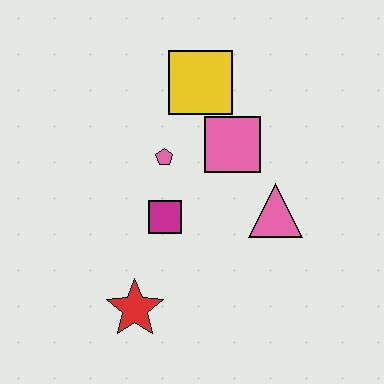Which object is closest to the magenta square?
The pink pentagon is closest to the magenta square.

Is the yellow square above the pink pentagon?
Yes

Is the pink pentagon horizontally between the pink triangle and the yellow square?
No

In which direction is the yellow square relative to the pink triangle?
The yellow square is above the pink triangle.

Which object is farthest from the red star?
The yellow square is farthest from the red star.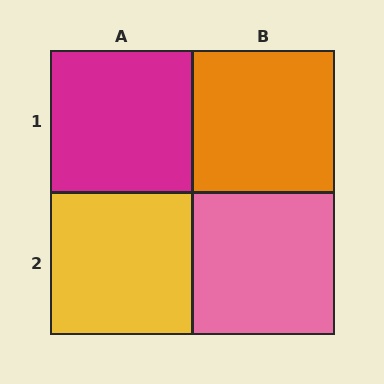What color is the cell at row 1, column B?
Orange.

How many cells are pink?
1 cell is pink.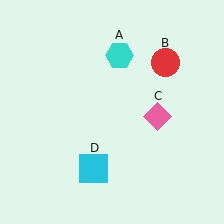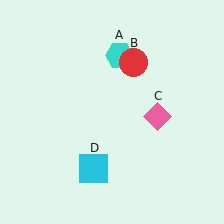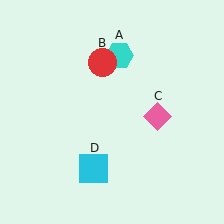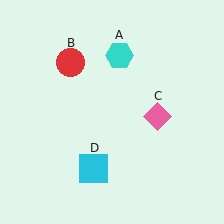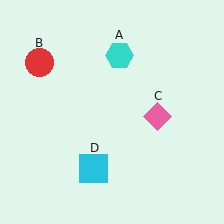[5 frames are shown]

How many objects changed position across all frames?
1 object changed position: red circle (object B).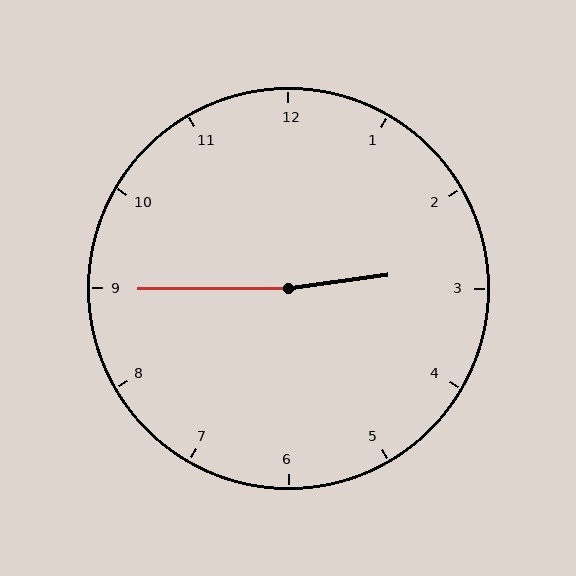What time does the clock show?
2:45.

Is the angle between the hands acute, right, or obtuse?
It is obtuse.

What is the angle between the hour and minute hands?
Approximately 172 degrees.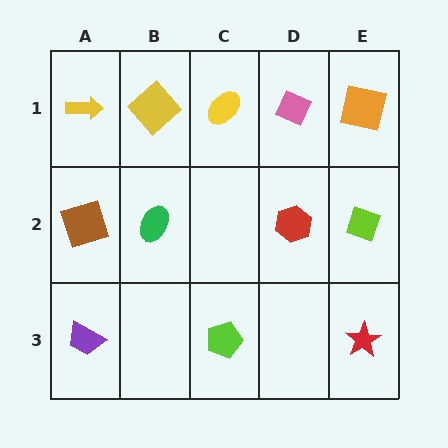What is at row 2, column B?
A green ellipse.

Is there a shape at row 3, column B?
No, that cell is empty.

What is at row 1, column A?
A yellow arrow.